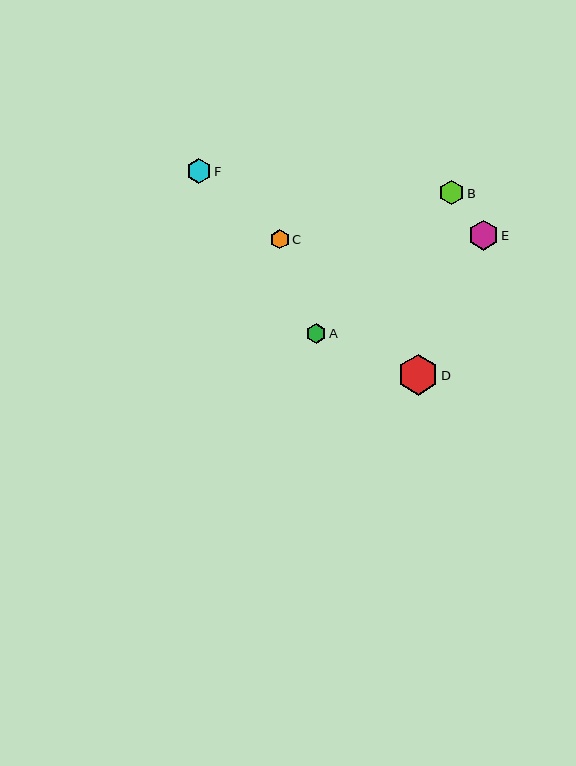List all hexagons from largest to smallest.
From largest to smallest: D, E, F, B, A, C.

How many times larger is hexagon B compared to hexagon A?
Hexagon B is approximately 1.3 times the size of hexagon A.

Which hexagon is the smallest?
Hexagon C is the smallest with a size of approximately 19 pixels.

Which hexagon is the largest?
Hexagon D is the largest with a size of approximately 40 pixels.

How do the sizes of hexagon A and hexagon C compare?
Hexagon A and hexagon C are approximately the same size.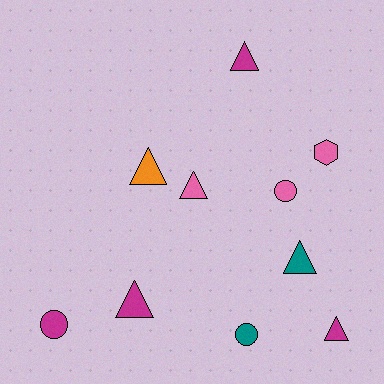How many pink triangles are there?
There is 1 pink triangle.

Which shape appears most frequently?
Triangle, with 6 objects.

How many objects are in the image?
There are 10 objects.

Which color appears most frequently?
Magenta, with 4 objects.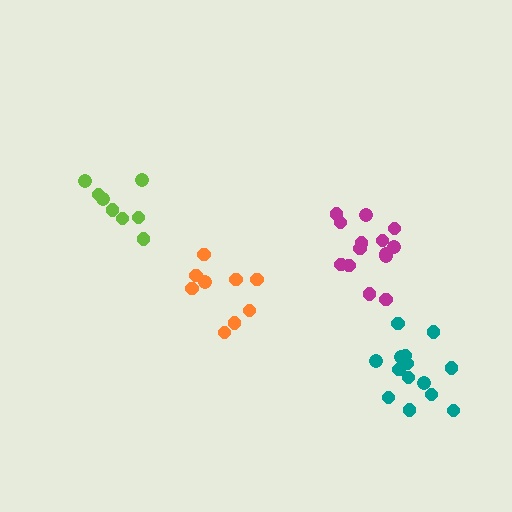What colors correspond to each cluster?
The clusters are colored: lime, teal, magenta, orange.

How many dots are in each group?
Group 1: 8 dots, Group 2: 14 dots, Group 3: 14 dots, Group 4: 9 dots (45 total).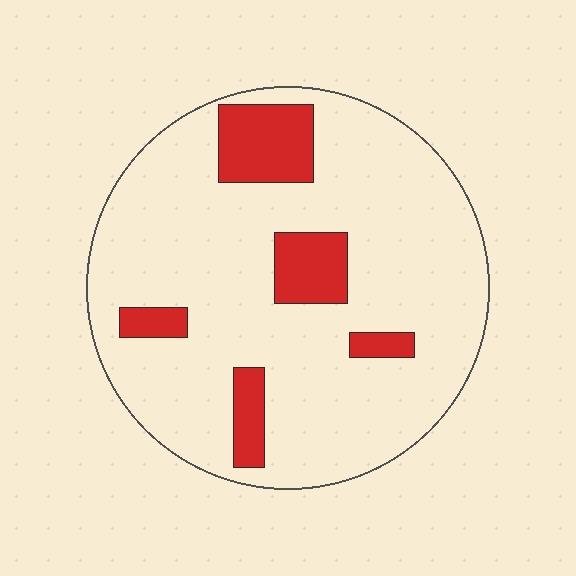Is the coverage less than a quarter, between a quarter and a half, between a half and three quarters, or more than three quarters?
Less than a quarter.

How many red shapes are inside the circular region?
5.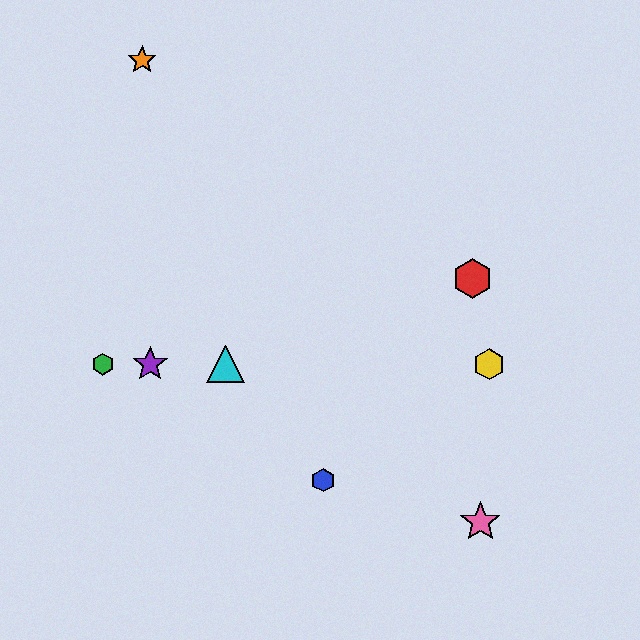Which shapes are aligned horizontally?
The green hexagon, the yellow hexagon, the purple star, the cyan triangle are aligned horizontally.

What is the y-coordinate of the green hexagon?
The green hexagon is at y≈364.